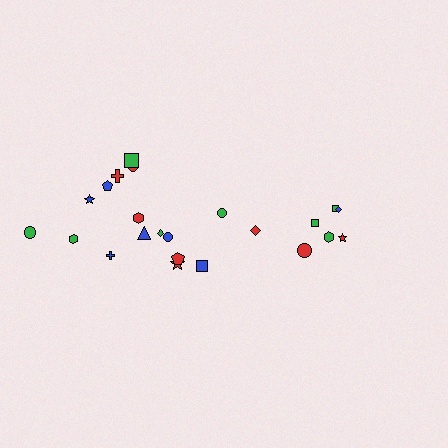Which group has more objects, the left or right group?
The left group.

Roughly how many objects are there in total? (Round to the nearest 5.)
Roughly 25 objects in total.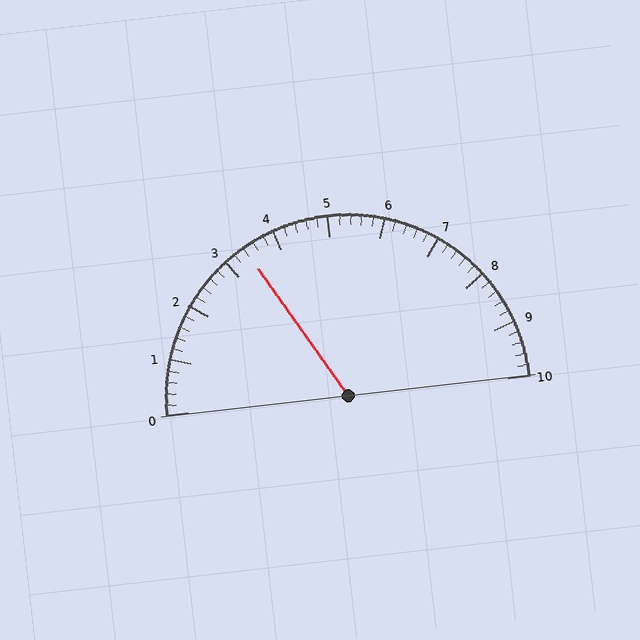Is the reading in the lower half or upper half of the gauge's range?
The reading is in the lower half of the range (0 to 10).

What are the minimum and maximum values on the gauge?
The gauge ranges from 0 to 10.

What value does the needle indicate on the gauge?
The needle indicates approximately 3.4.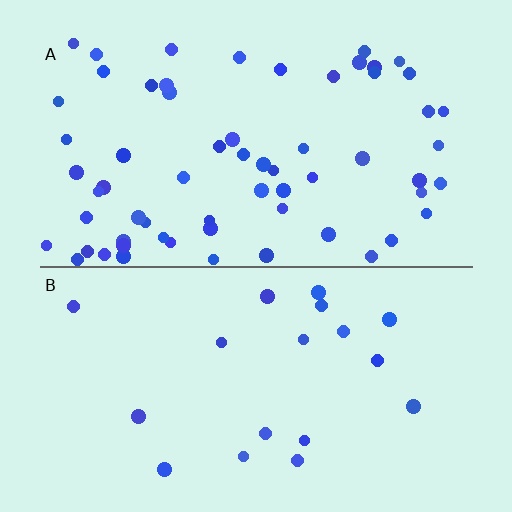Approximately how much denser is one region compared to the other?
Approximately 3.4× — region A over region B.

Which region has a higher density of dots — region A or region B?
A (the top).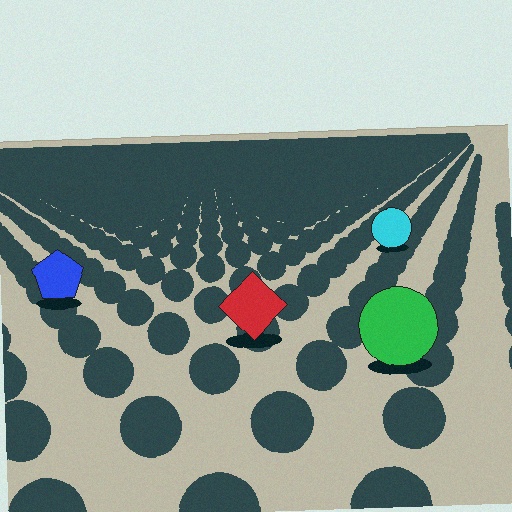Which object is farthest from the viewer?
The cyan circle is farthest from the viewer. It appears smaller and the ground texture around it is denser.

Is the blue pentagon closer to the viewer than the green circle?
No. The green circle is closer — you can tell from the texture gradient: the ground texture is coarser near it.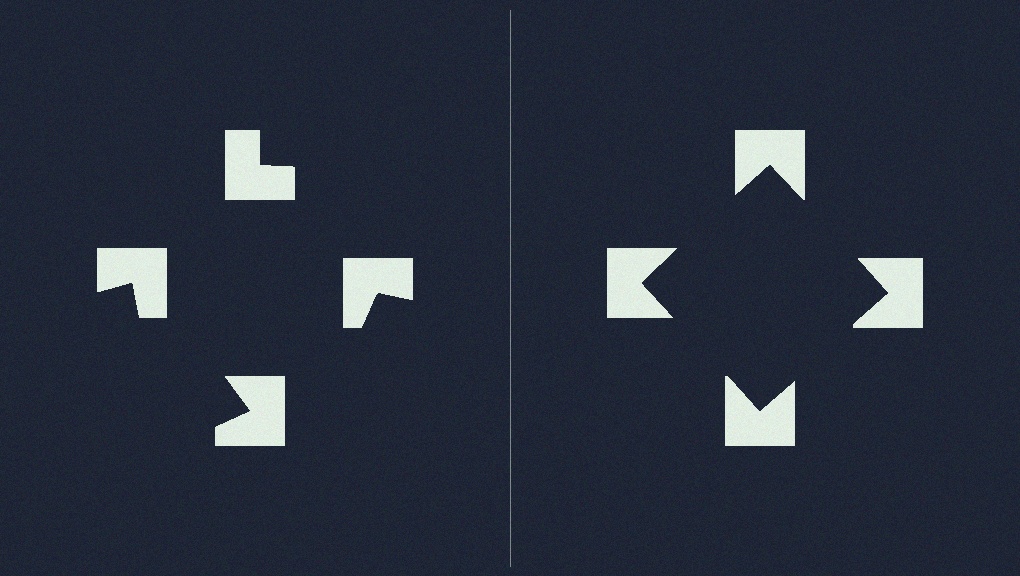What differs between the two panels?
The notched squares are positioned identically on both sides; only the wedge orientations differ. On the right they align to a square; on the left they are misaligned.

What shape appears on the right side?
An illusory square.